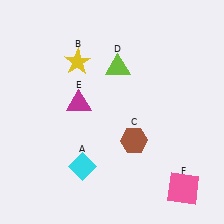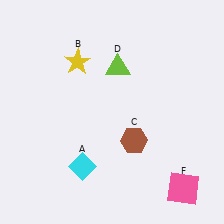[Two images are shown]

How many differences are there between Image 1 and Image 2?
There is 1 difference between the two images.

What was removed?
The magenta triangle (E) was removed in Image 2.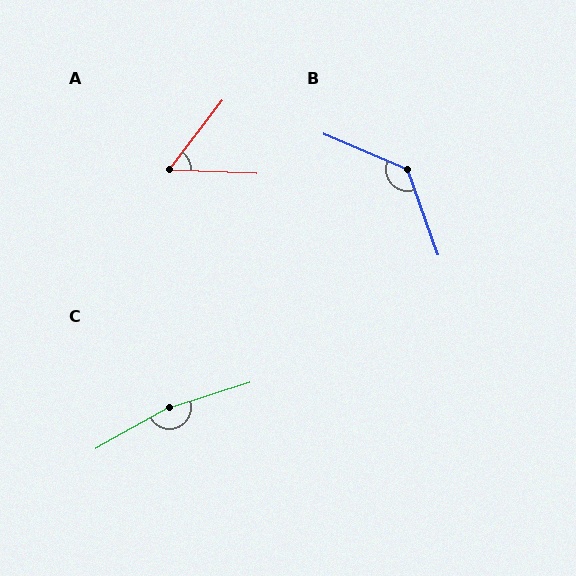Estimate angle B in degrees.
Approximately 133 degrees.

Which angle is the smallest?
A, at approximately 54 degrees.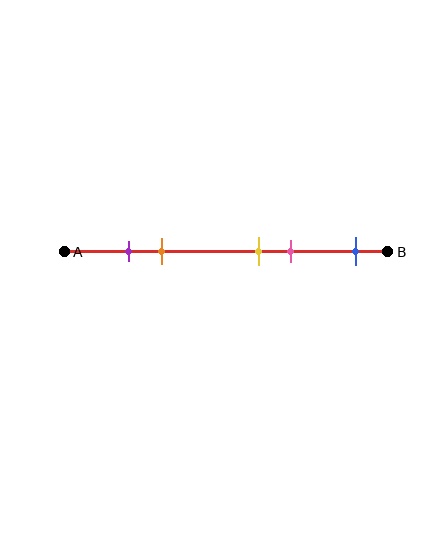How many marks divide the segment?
There are 5 marks dividing the segment.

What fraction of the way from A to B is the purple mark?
The purple mark is approximately 20% (0.2) of the way from A to B.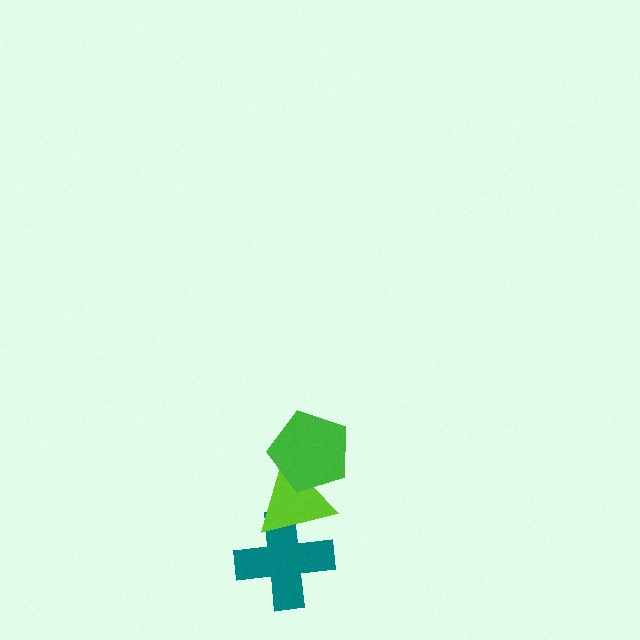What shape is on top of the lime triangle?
The green pentagon is on top of the lime triangle.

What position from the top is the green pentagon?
The green pentagon is 1st from the top.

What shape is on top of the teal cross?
The lime triangle is on top of the teal cross.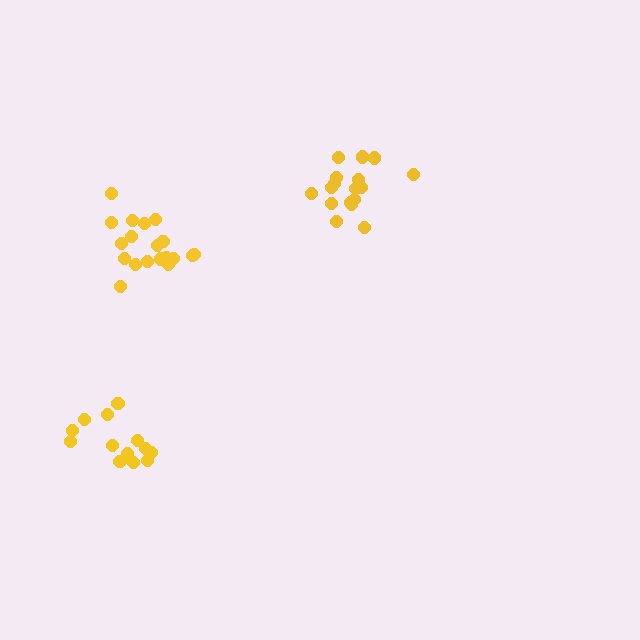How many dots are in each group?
Group 1: 19 dots, Group 2: 13 dots, Group 3: 17 dots (49 total).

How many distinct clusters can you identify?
There are 3 distinct clusters.